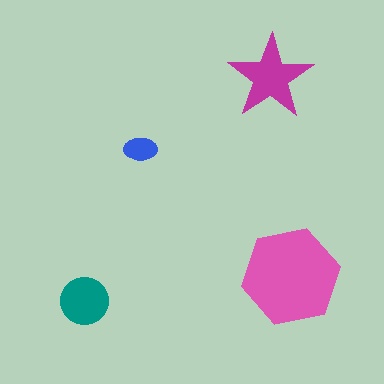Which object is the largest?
The pink hexagon.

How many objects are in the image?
There are 4 objects in the image.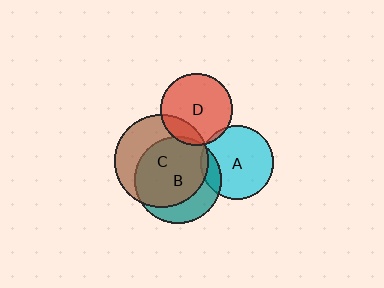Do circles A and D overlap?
Yes.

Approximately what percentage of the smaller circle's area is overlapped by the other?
Approximately 5%.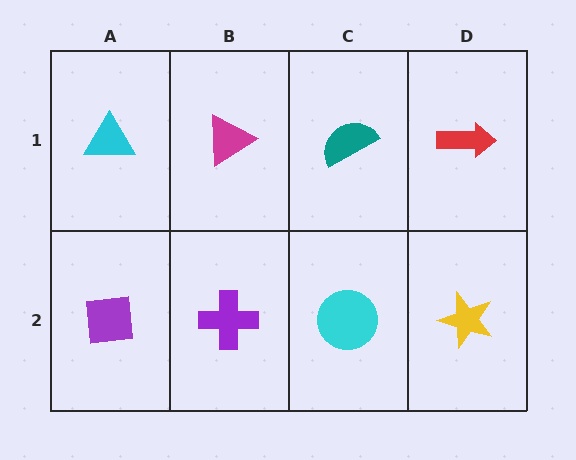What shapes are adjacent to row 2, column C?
A teal semicircle (row 1, column C), a purple cross (row 2, column B), a yellow star (row 2, column D).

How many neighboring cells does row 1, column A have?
2.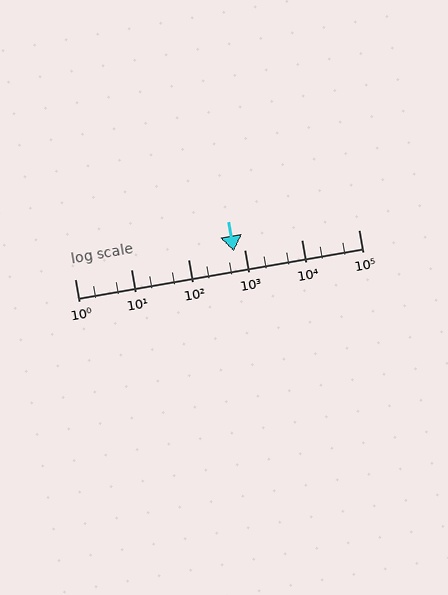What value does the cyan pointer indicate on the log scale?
The pointer indicates approximately 640.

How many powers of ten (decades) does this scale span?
The scale spans 5 decades, from 1 to 100000.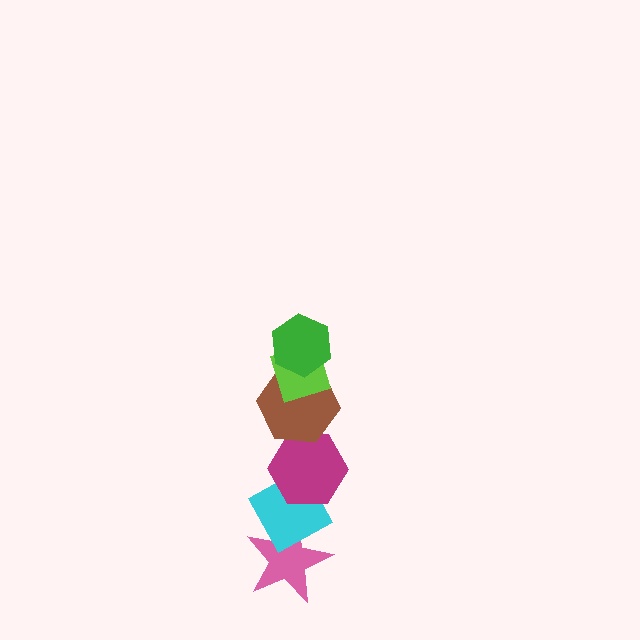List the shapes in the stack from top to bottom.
From top to bottom: the green hexagon, the lime diamond, the brown hexagon, the magenta hexagon, the cyan diamond, the pink star.